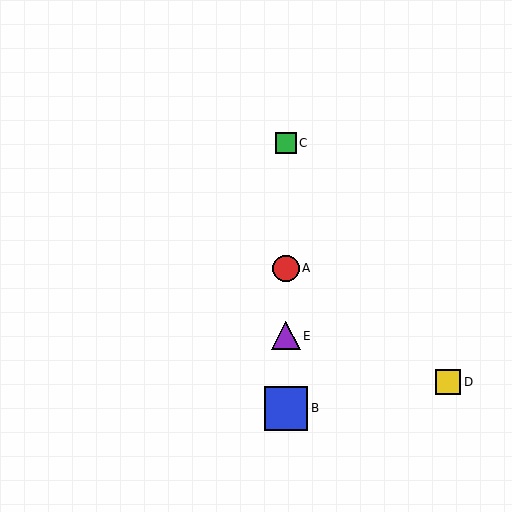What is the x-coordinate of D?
Object D is at x≈448.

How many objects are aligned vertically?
4 objects (A, B, C, E) are aligned vertically.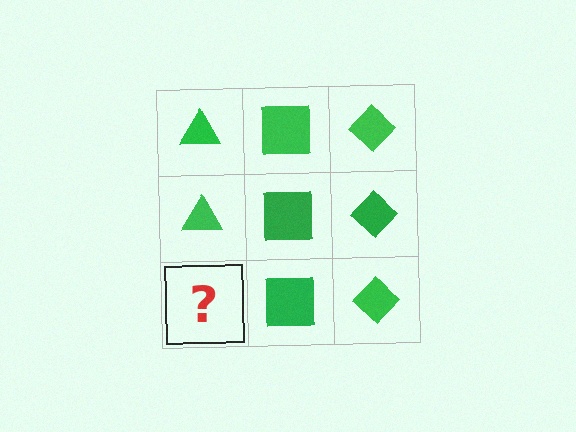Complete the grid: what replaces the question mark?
The question mark should be replaced with a green triangle.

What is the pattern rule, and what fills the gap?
The rule is that each column has a consistent shape. The gap should be filled with a green triangle.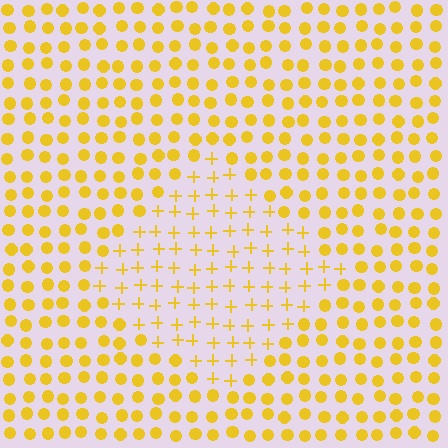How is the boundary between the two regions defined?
The boundary is defined by a change in element shape: plus signs inside vs. circles outside. All elements share the same color and spacing.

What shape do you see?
I see a diamond.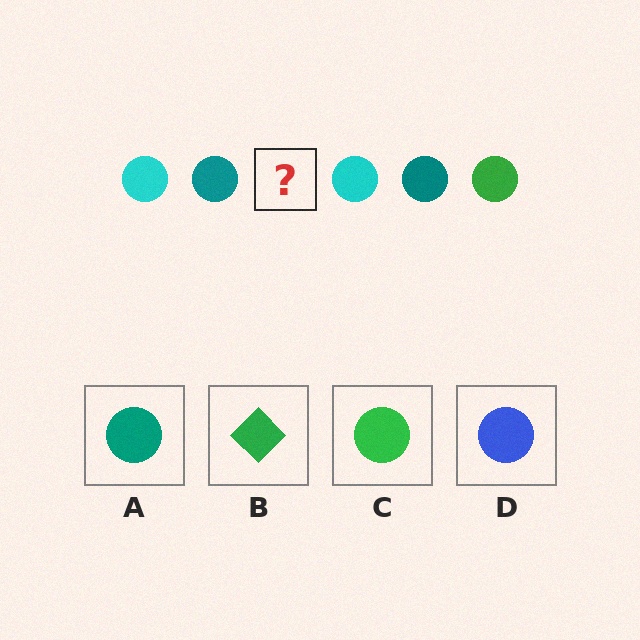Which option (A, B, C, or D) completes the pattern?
C.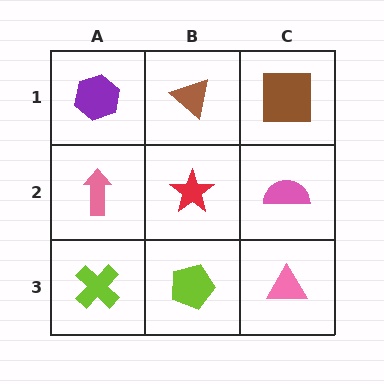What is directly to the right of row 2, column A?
A red star.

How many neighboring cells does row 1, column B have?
3.